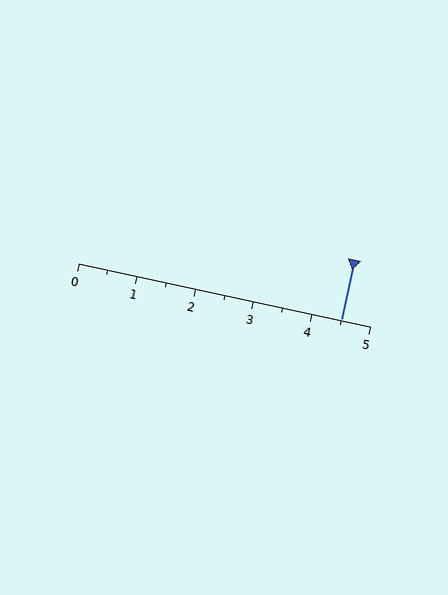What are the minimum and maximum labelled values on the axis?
The axis runs from 0 to 5.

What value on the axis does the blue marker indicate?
The marker indicates approximately 4.5.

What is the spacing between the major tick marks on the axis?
The major ticks are spaced 1 apart.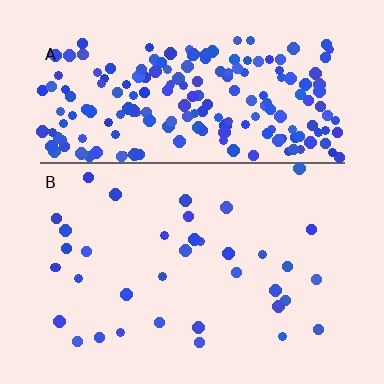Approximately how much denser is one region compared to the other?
Approximately 5.8× — region A over region B.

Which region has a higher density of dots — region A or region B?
A (the top).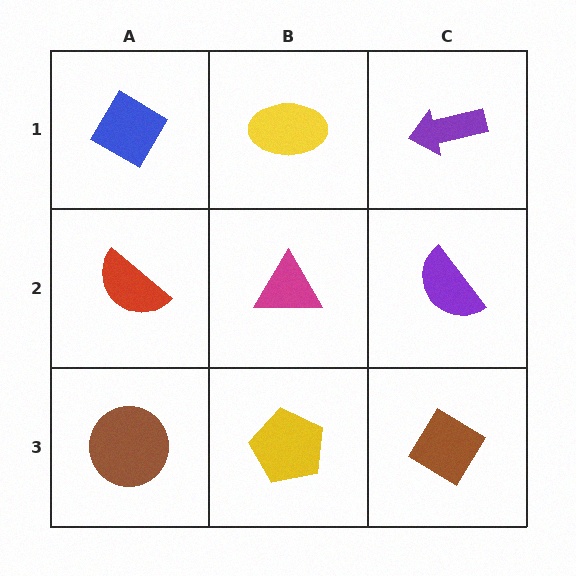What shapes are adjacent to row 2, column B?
A yellow ellipse (row 1, column B), a yellow pentagon (row 3, column B), a red semicircle (row 2, column A), a purple semicircle (row 2, column C).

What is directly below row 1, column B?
A magenta triangle.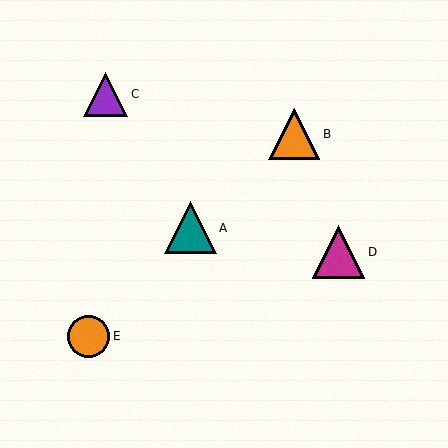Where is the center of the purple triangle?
The center of the purple triangle is at (106, 94).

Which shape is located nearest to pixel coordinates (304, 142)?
The orange triangle (labeled B) at (294, 134) is nearest to that location.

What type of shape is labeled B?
Shape B is an orange triangle.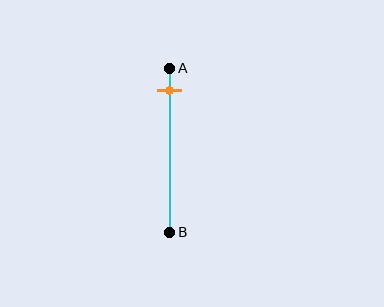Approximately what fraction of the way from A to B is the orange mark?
The orange mark is approximately 15% of the way from A to B.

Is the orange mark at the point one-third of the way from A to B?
No, the mark is at about 15% from A, not at the 33% one-third point.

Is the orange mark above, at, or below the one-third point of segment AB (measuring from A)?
The orange mark is above the one-third point of segment AB.